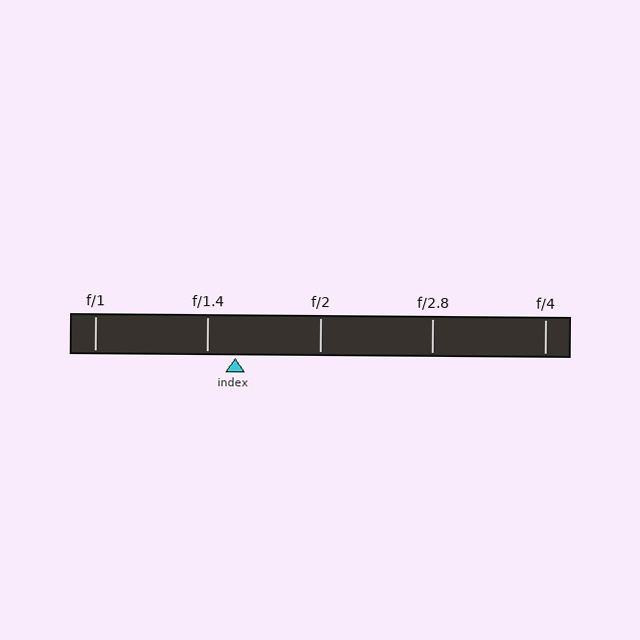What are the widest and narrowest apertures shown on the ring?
The widest aperture shown is f/1 and the narrowest is f/4.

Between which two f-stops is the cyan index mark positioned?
The index mark is between f/1.4 and f/2.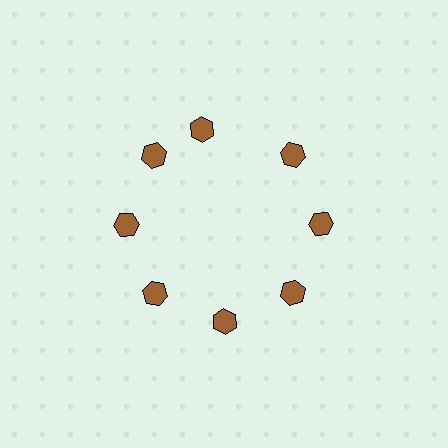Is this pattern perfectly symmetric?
No. The 8 brown hexagons are arranged in a ring, but one element near the 12 o'clock position is rotated out of alignment along the ring, breaking the 8-fold rotational symmetry.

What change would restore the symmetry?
The symmetry would be restored by rotating it back into even spacing with its neighbors so that all 8 hexagons sit at equal angles and equal distance from the center.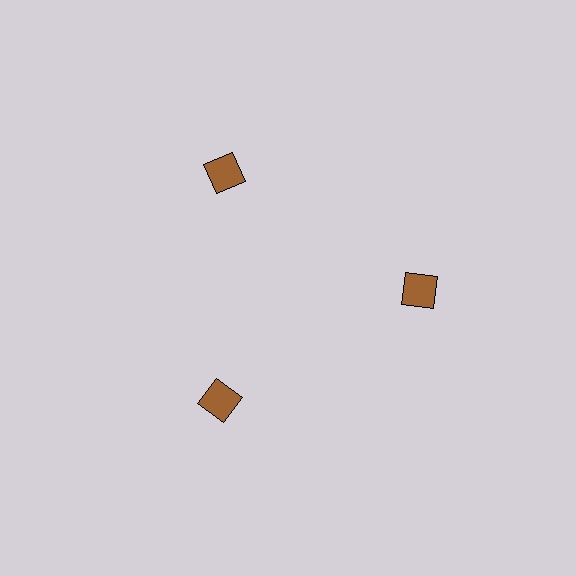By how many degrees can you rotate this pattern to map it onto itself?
The pattern maps onto itself every 120 degrees of rotation.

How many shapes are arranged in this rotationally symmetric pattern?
There are 3 shapes, arranged in 3 groups of 1.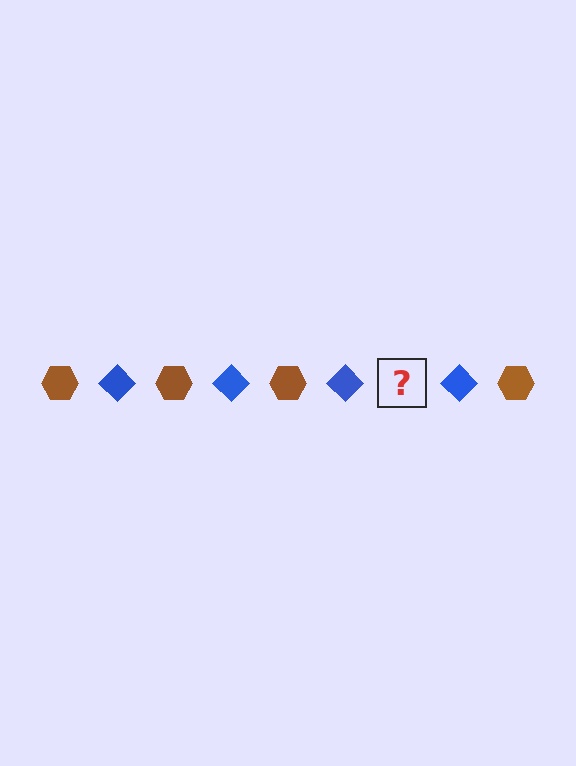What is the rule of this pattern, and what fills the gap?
The rule is that the pattern alternates between brown hexagon and blue diamond. The gap should be filled with a brown hexagon.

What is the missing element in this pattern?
The missing element is a brown hexagon.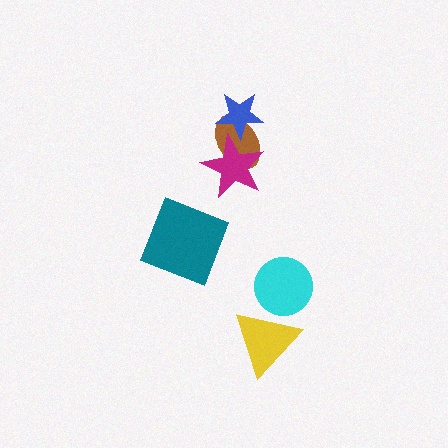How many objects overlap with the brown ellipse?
2 objects overlap with the brown ellipse.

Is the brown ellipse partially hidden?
Yes, it is partially covered by another shape.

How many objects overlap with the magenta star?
2 objects overlap with the magenta star.